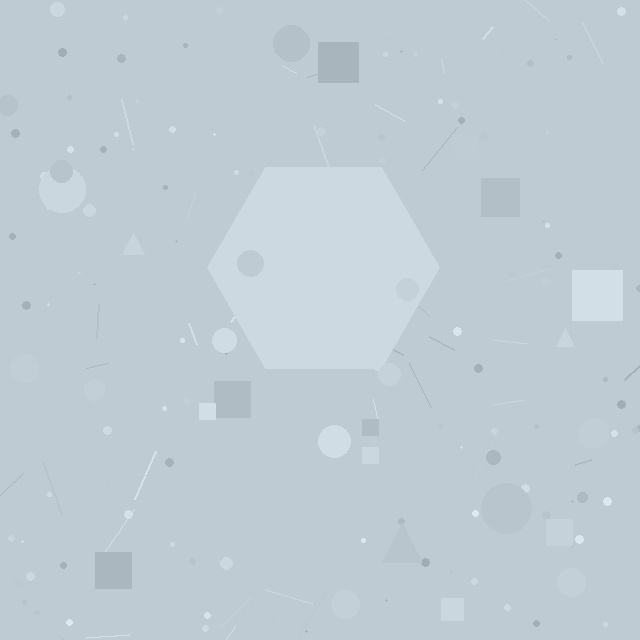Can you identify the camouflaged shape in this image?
The camouflaged shape is a hexagon.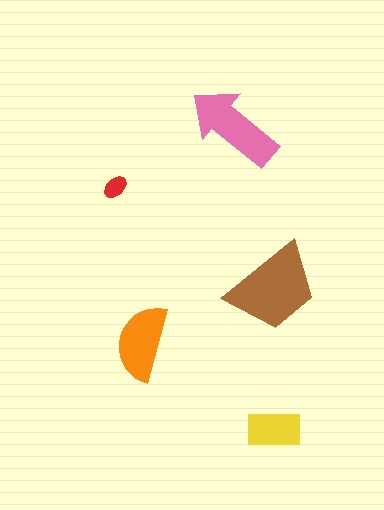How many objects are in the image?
There are 5 objects in the image.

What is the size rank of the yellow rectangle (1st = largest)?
4th.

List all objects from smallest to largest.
The red ellipse, the yellow rectangle, the orange semicircle, the pink arrow, the brown trapezoid.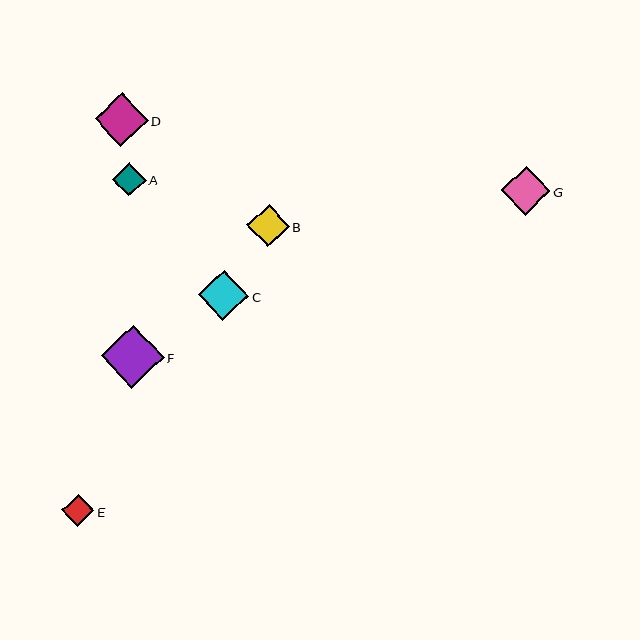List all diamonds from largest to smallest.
From largest to smallest: F, D, C, G, B, A, E.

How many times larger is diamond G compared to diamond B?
Diamond G is approximately 1.2 times the size of diamond B.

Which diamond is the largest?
Diamond F is the largest with a size of approximately 63 pixels.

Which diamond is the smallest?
Diamond E is the smallest with a size of approximately 33 pixels.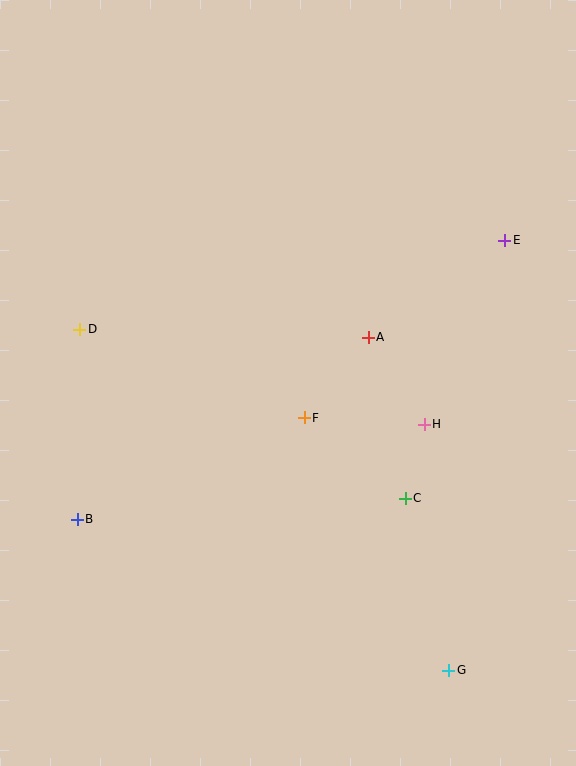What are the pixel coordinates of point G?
Point G is at (449, 670).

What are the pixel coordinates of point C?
Point C is at (405, 498).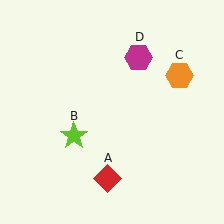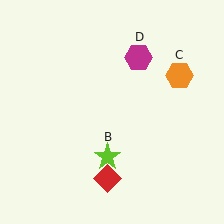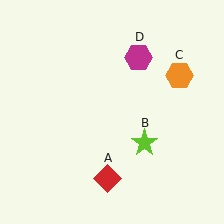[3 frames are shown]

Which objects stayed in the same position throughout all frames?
Red diamond (object A) and orange hexagon (object C) and magenta hexagon (object D) remained stationary.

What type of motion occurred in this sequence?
The lime star (object B) rotated counterclockwise around the center of the scene.